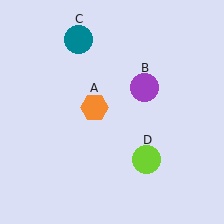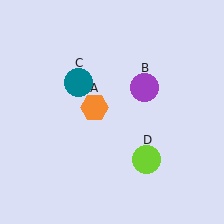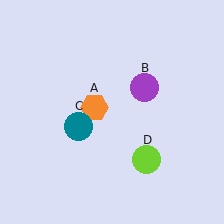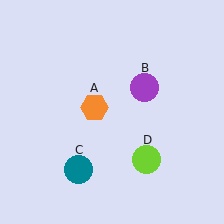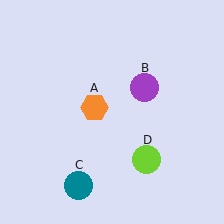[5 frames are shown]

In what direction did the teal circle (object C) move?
The teal circle (object C) moved down.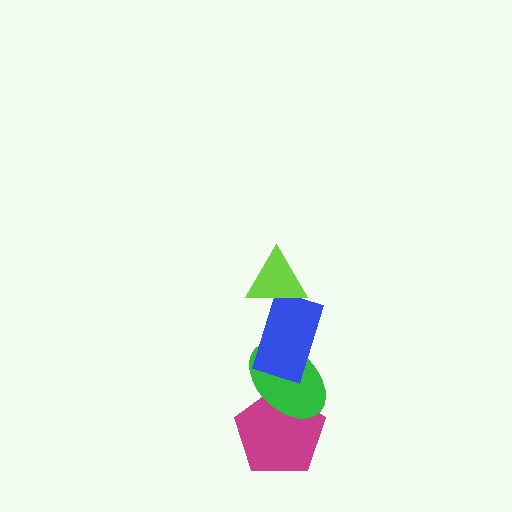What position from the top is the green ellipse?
The green ellipse is 3rd from the top.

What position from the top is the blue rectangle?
The blue rectangle is 2nd from the top.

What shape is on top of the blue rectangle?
The lime triangle is on top of the blue rectangle.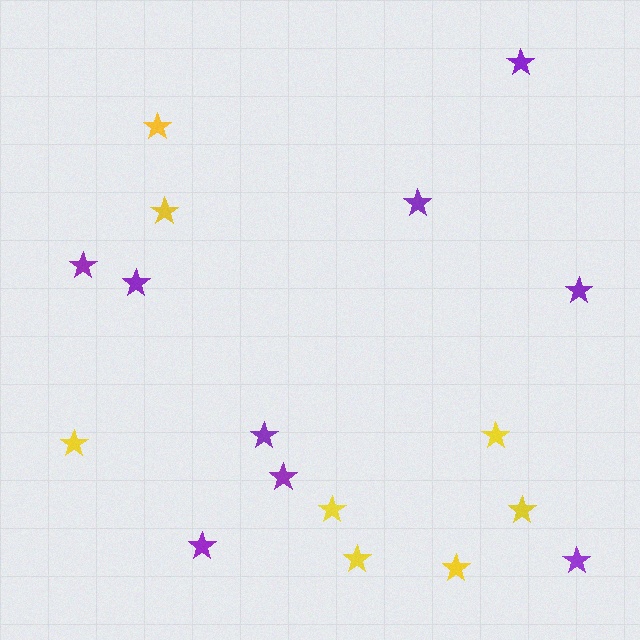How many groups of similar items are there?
There are 2 groups: one group of purple stars (9) and one group of yellow stars (8).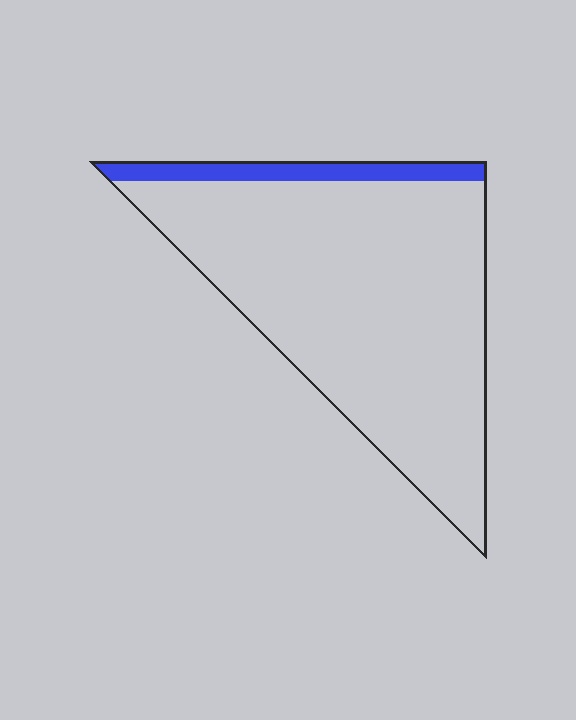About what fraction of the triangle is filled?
About one tenth (1/10).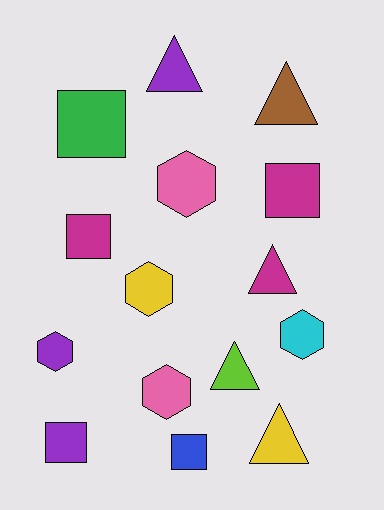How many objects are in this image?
There are 15 objects.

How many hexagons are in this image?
There are 5 hexagons.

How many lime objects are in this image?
There is 1 lime object.